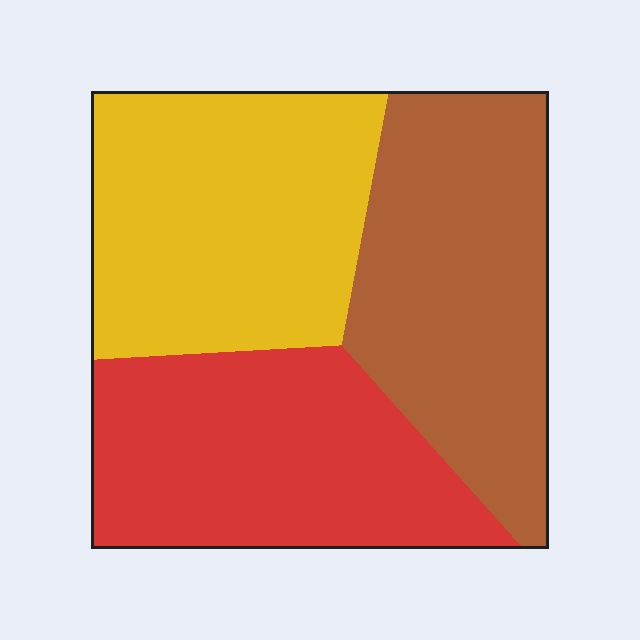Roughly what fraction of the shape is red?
Red takes up between a sixth and a third of the shape.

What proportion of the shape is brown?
Brown covers roughly 35% of the shape.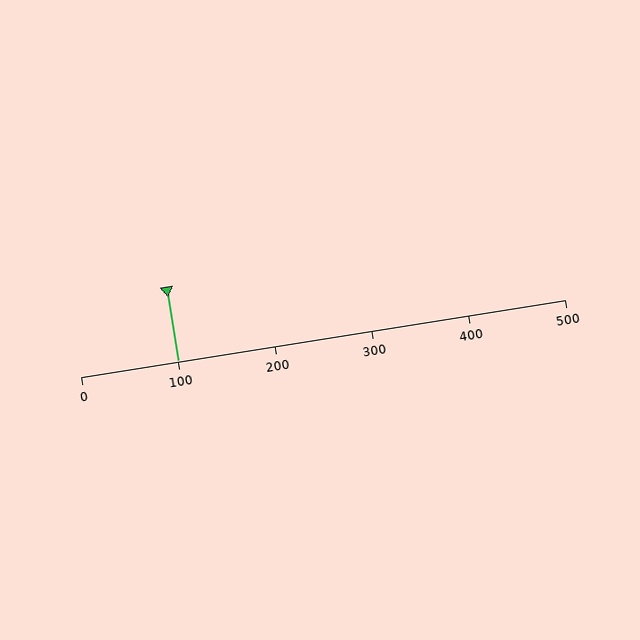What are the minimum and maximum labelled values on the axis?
The axis runs from 0 to 500.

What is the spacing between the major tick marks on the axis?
The major ticks are spaced 100 apart.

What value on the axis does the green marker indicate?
The marker indicates approximately 100.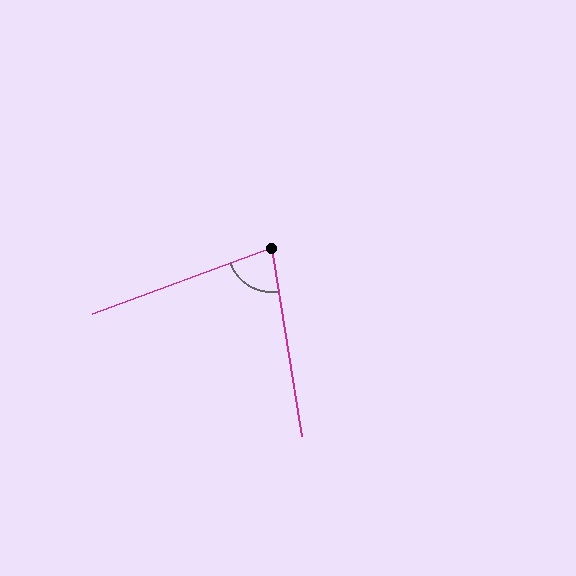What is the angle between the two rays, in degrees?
Approximately 79 degrees.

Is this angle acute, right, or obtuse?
It is acute.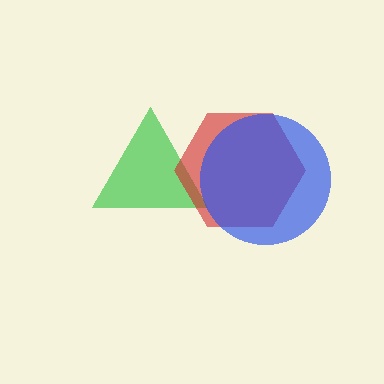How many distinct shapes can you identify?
There are 3 distinct shapes: a green triangle, a red hexagon, a blue circle.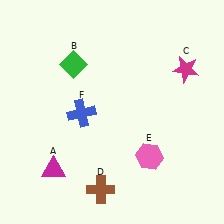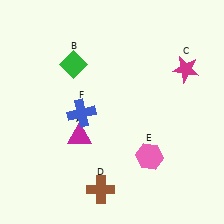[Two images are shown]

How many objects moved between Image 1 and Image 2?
1 object moved between the two images.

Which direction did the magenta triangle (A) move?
The magenta triangle (A) moved up.